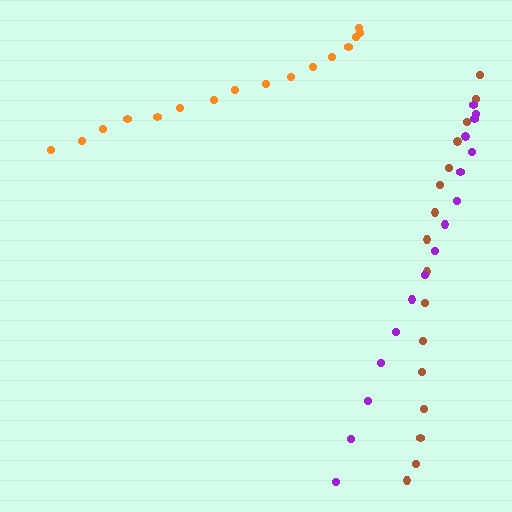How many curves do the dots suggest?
There are 3 distinct paths.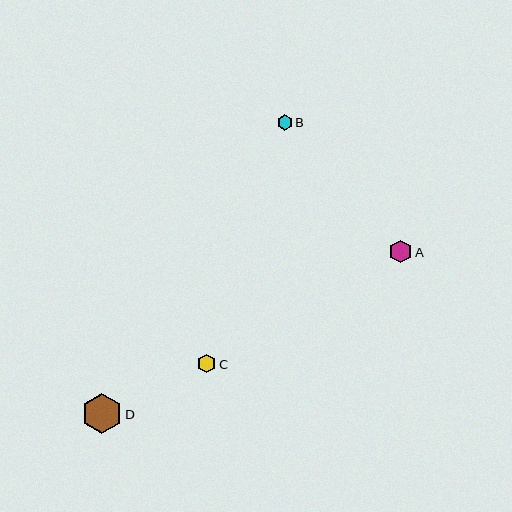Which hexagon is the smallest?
Hexagon B is the smallest with a size of approximately 15 pixels.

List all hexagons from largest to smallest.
From largest to smallest: D, A, C, B.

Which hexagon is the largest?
Hexagon D is the largest with a size of approximately 40 pixels.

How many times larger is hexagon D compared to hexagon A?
Hexagon D is approximately 1.8 times the size of hexagon A.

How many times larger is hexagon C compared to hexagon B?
Hexagon C is approximately 1.2 times the size of hexagon B.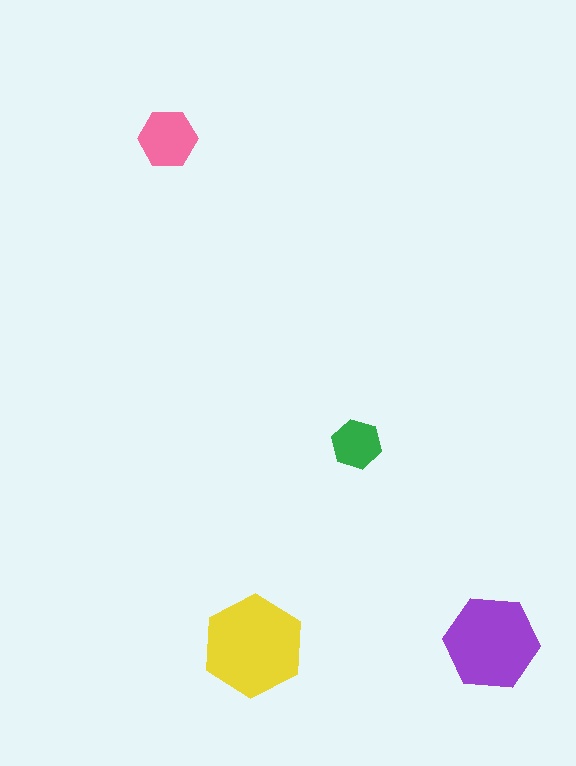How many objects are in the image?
There are 4 objects in the image.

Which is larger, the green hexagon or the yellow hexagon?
The yellow one.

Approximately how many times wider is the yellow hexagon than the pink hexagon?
About 1.5 times wider.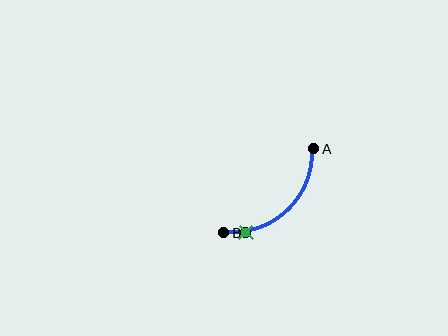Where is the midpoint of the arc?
The arc midpoint is the point on the curve farthest from the straight line joining A and B. It sits below and to the right of that line.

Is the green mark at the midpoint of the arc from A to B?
No. The green mark lies on the arc but is closer to endpoint B. The arc midpoint would be at the point on the curve equidistant along the arc from both A and B.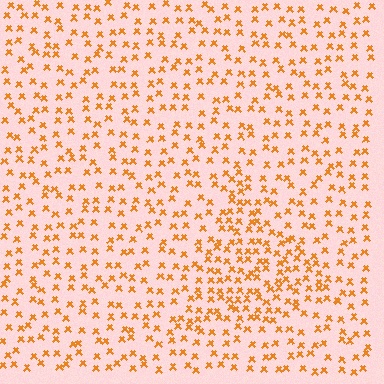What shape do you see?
I see a triangle.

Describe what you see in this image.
The image contains small orange elements arranged at two different densities. A triangle-shaped region is visible where the elements are more densely packed than the surrounding area.